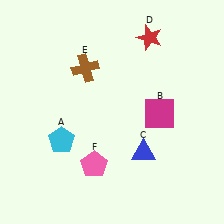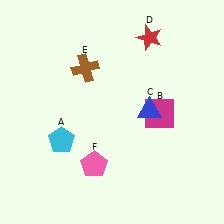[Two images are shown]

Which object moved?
The blue triangle (C) moved up.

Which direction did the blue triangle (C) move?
The blue triangle (C) moved up.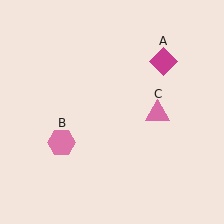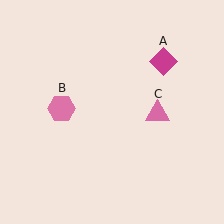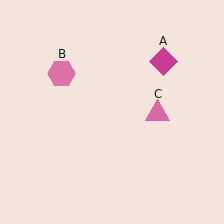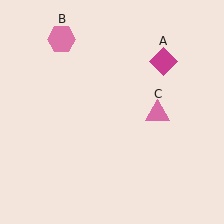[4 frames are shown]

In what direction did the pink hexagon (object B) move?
The pink hexagon (object B) moved up.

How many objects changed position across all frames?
1 object changed position: pink hexagon (object B).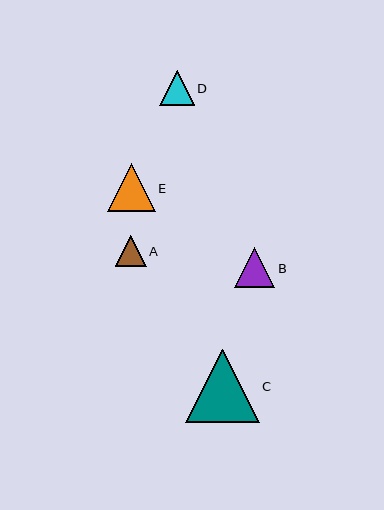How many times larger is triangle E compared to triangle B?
Triangle E is approximately 1.2 times the size of triangle B.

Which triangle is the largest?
Triangle C is the largest with a size of approximately 74 pixels.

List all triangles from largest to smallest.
From largest to smallest: C, E, B, D, A.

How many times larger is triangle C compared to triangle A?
Triangle C is approximately 2.4 times the size of triangle A.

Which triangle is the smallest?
Triangle A is the smallest with a size of approximately 30 pixels.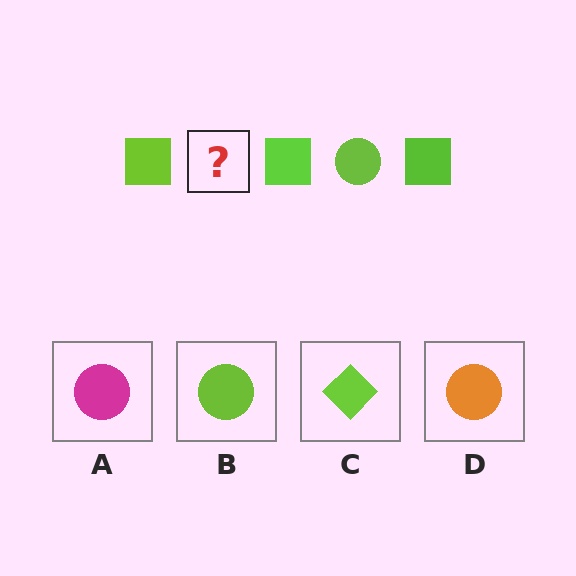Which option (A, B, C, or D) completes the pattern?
B.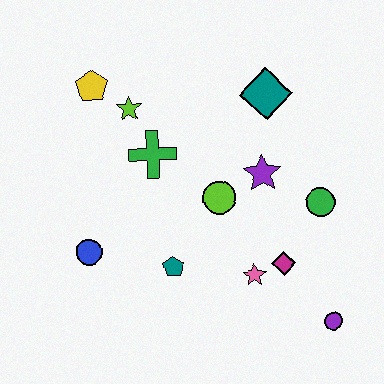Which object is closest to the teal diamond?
The purple star is closest to the teal diamond.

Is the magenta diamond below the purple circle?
No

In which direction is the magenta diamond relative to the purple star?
The magenta diamond is below the purple star.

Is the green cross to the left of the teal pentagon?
Yes